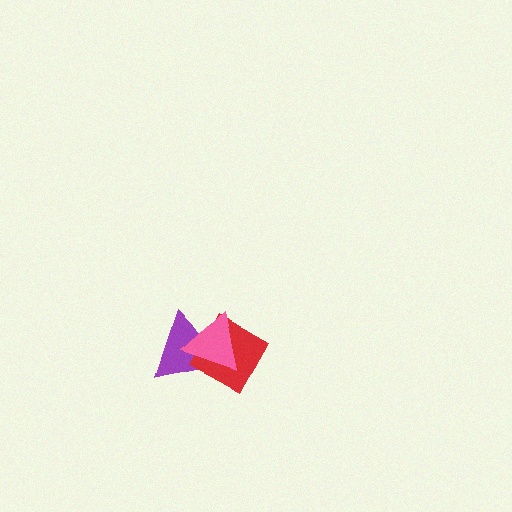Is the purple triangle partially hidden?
Yes, it is partially covered by another shape.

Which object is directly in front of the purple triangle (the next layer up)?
The red diamond is directly in front of the purple triangle.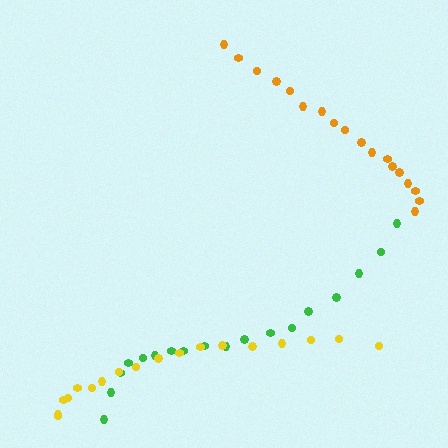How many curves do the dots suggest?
There are 3 distinct paths.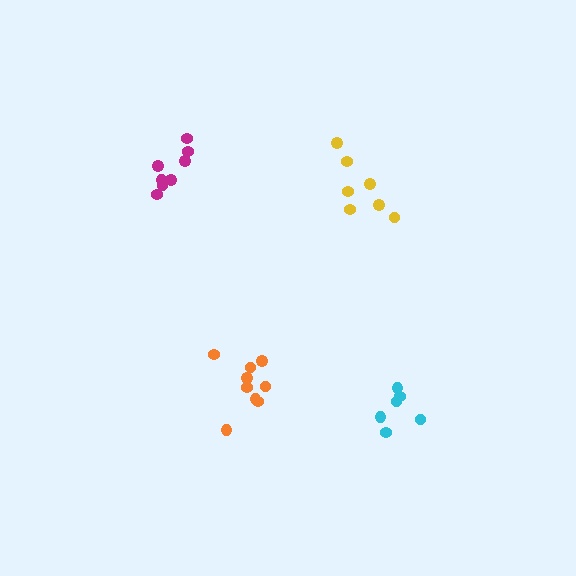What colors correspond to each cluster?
The clusters are colored: orange, yellow, magenta, cyan.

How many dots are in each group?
Group 1: 9 dots, Group 2: 7 dots, Group 3: 8 dots, Group 4: 6 dots (30 total).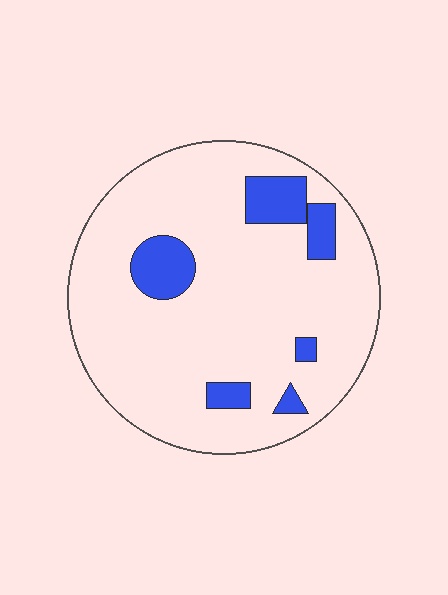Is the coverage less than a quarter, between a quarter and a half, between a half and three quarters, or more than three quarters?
Less than a quarter.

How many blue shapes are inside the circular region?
6.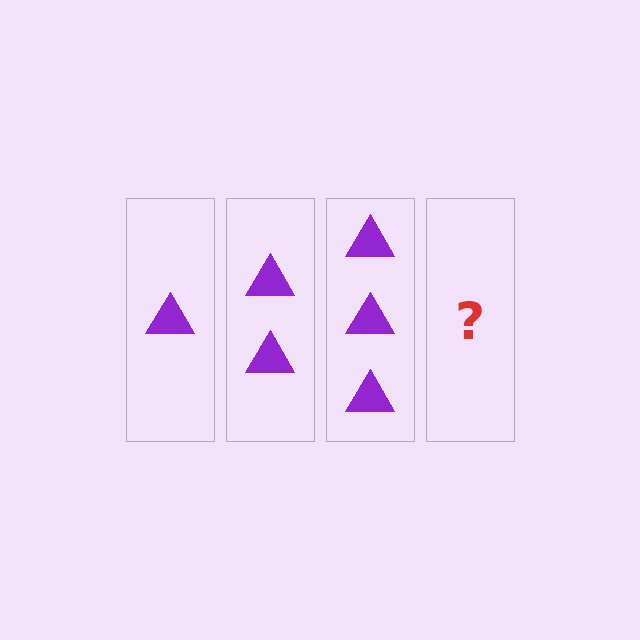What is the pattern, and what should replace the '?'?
The pattern is that each step adds one more triangle. The '?' should be 4 triangles.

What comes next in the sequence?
The next element should be 4 triangles.